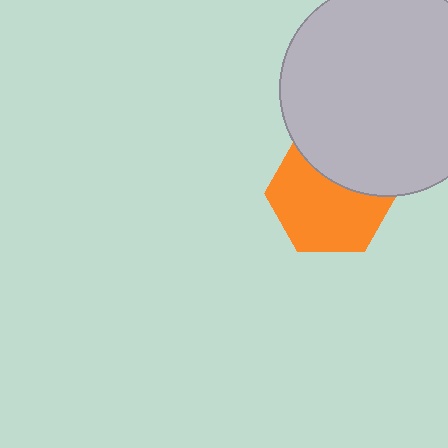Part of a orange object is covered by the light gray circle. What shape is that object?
It is a hexagon.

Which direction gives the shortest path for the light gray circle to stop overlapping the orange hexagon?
Moving up gives the shortest separation.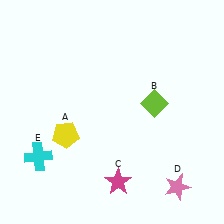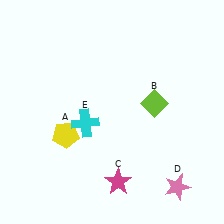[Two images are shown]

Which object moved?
The cyan cross (E) moved right.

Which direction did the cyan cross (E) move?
The cyan cross (E) moved right.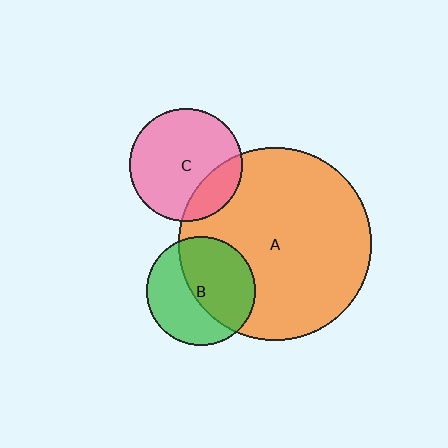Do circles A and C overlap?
Yes.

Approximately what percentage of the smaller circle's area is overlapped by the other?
Approximately 20%.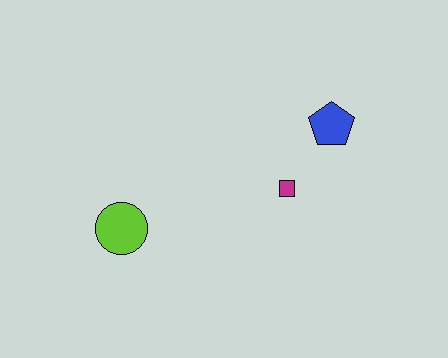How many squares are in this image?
There is 1 square.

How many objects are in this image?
There are 3 objects.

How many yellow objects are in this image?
There are no yellow objects.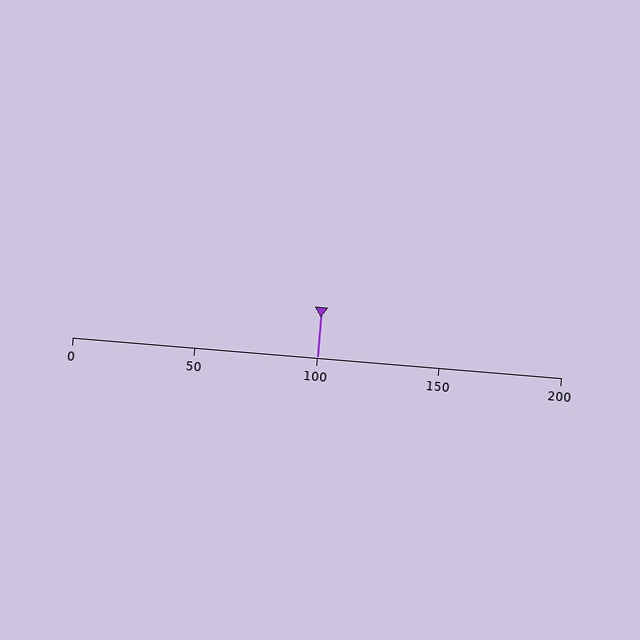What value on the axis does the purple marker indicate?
The marker indicates approximately 100.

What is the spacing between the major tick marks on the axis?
The major ticks are spaced 50 apart.